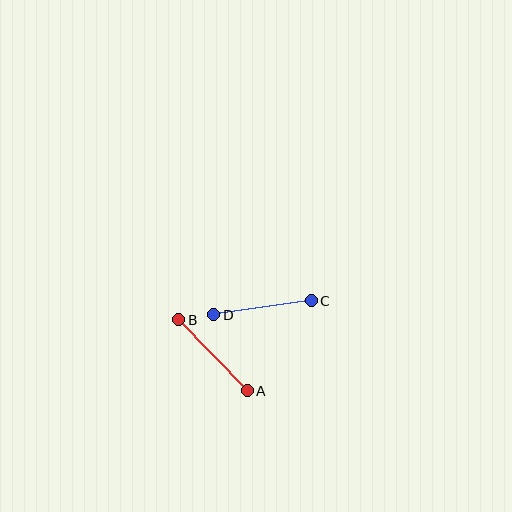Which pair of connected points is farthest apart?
Points A and B are farthest apart.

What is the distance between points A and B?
The distance is approximately 99 pixels.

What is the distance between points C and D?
The distance is approximately 98 pixels.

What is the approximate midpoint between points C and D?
The midpoint is at approximately (263, 308) pixels.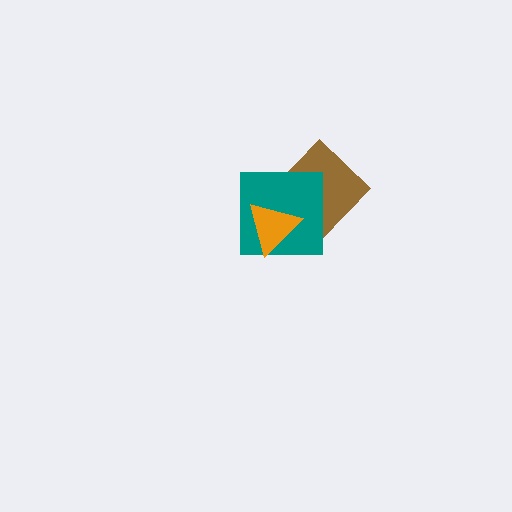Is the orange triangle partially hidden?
No, no other shape covers it.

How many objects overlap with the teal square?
2 objects overlap with the teal square.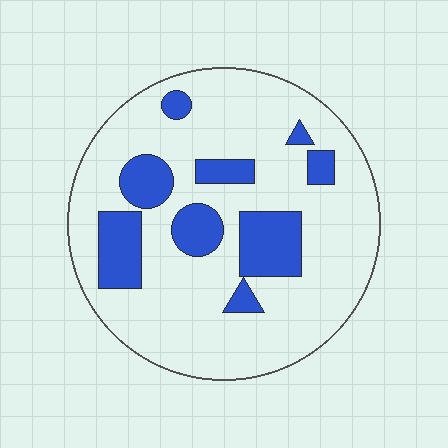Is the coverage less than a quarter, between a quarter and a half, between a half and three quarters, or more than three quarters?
Less than a quarter.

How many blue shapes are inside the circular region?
9.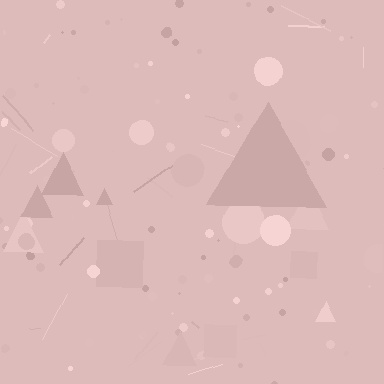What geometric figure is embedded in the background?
A triangle is embedded in the background.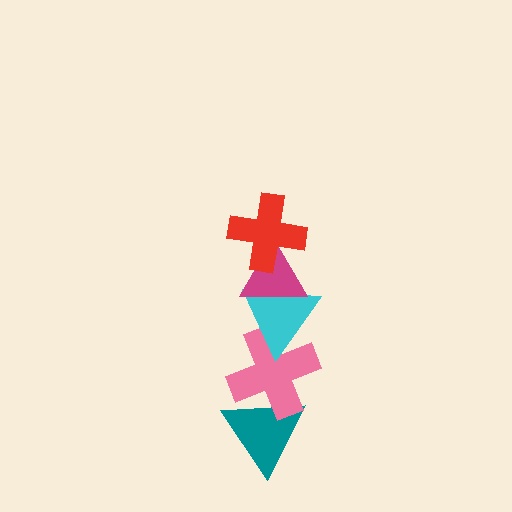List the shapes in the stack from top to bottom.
From top to bottom: the red cross, the magenta triangle, the cyan triangle, the pink cross, the teal triangle.